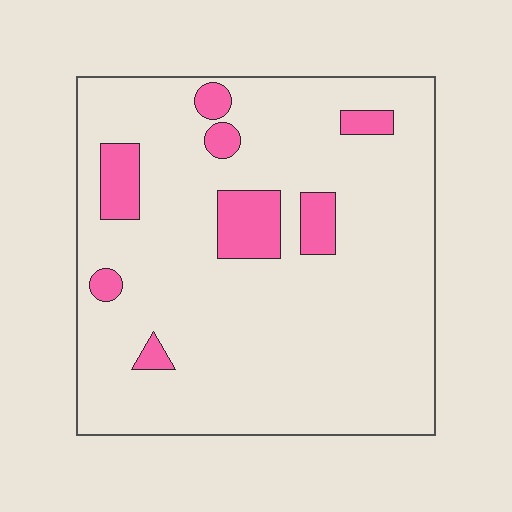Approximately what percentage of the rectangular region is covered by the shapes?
Approximately 10%.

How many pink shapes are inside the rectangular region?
8.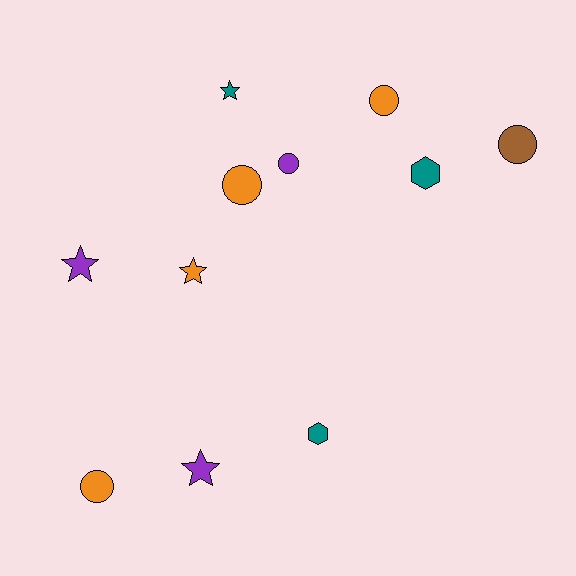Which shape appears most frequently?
Circle, with 5 objects.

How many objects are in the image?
There are 11 objects.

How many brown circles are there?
There is 1 brown circle.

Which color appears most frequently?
Orange, with 4 objects.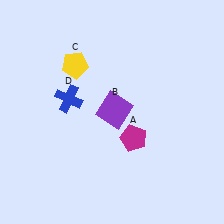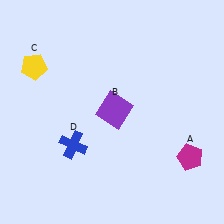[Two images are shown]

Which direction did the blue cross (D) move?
The blue cross (D) moved down.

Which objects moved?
The objects that moved are: the magenta pentagon (A), the yellow pentagon (C), the blue cross (D).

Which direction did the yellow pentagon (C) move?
The yellow pentagon (C) moved left.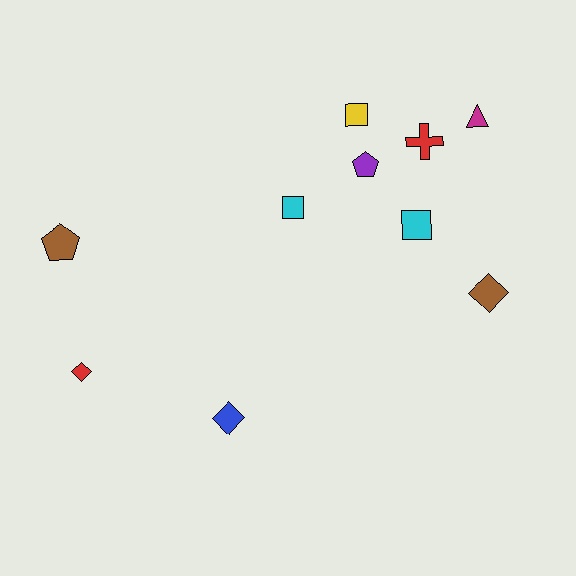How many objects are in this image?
There are 10 objects.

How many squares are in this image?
There are 3 squares.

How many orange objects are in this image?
There are no orange objects.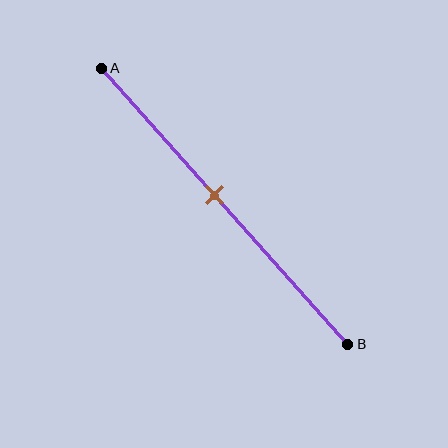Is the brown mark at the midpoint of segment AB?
No, the mark is at about 45% from A, not at the 50% midpoint.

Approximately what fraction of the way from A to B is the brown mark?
The brown mark is approximately 45% of the way from A to B.